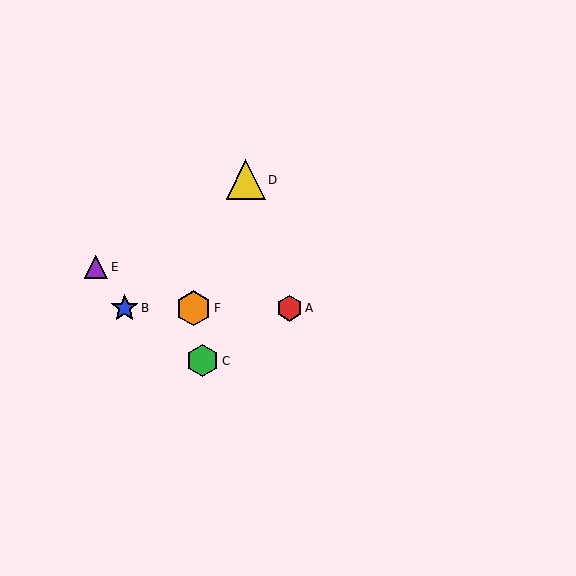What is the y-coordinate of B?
Object B is at y≈308.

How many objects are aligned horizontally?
3 objects (A, B, F) are aligned horizontally.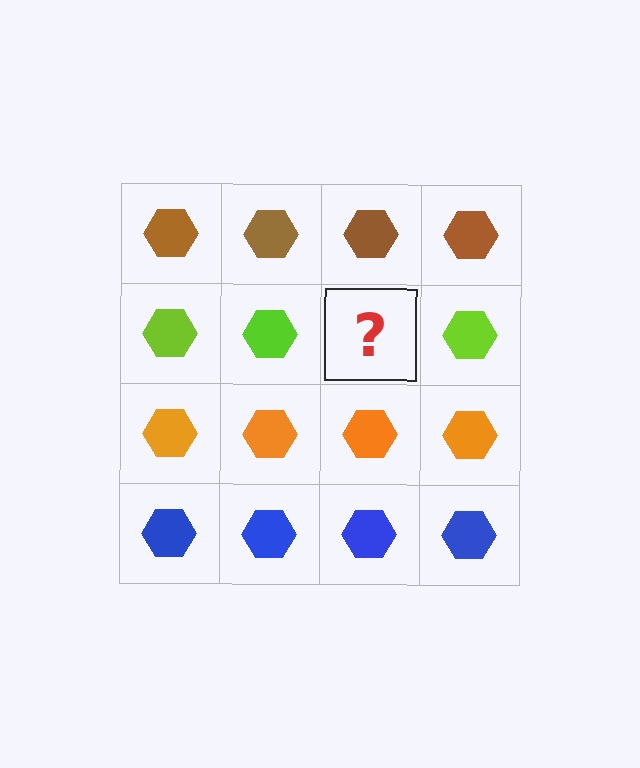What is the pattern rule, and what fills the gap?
The rule is that each row has a consistent color. The gap should be filled with a lime hexagon.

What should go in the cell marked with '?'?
The missing cell should contain a lime hexagon.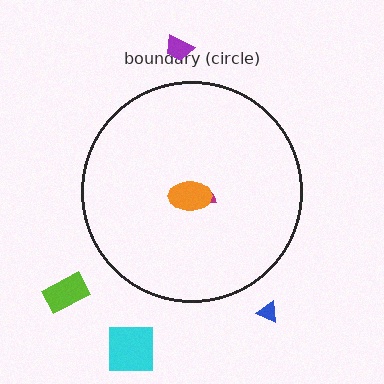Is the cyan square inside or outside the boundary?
Outside.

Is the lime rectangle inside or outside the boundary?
Outside.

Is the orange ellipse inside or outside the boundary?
Inside.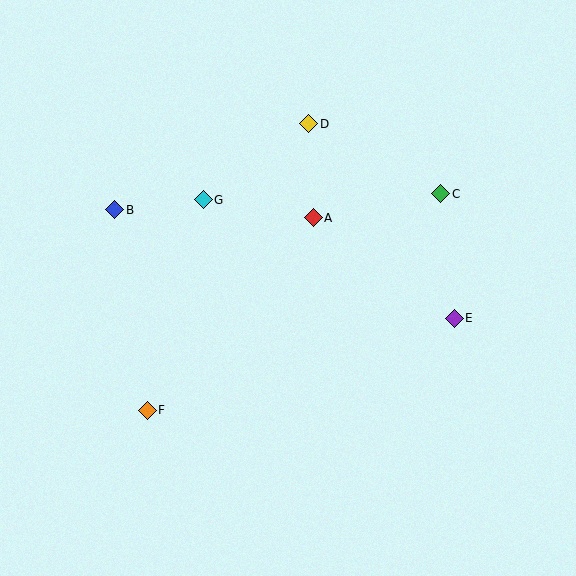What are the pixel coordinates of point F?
Point F is at (147, 410).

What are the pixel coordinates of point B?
Point B is at (115, 210).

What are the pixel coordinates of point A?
Point A is at (313, 218).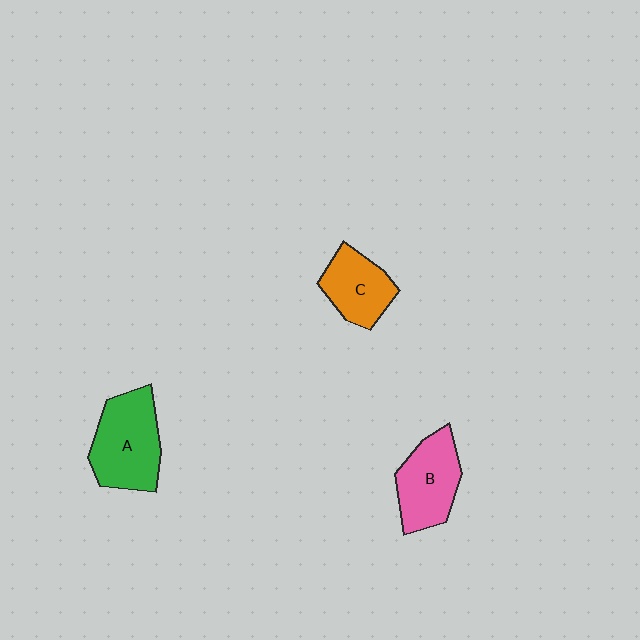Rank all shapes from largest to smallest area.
From largest to smallest: A (green), B (pink), C (orange).